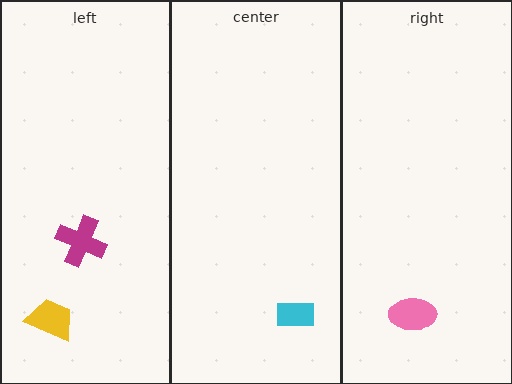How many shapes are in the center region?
1.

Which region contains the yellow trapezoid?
The left region.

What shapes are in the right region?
The pink ellipse.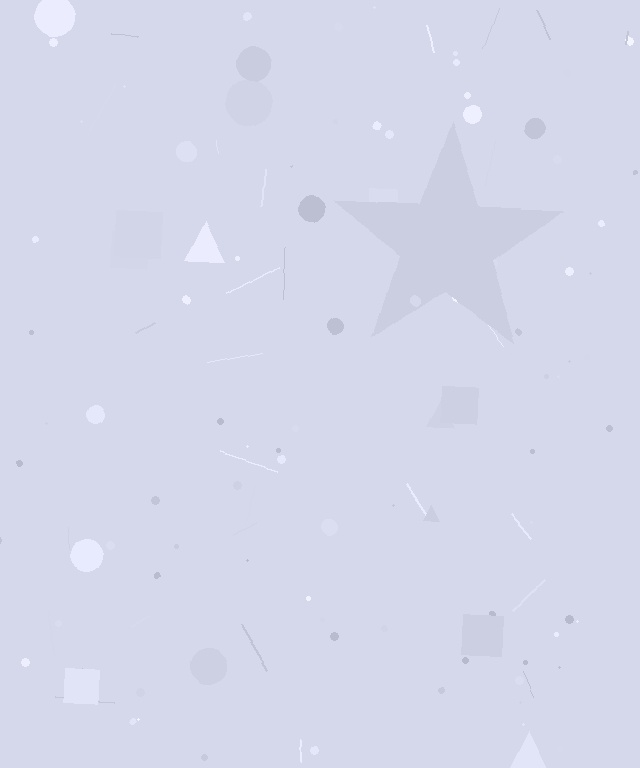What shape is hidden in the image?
A star is hidden in the image.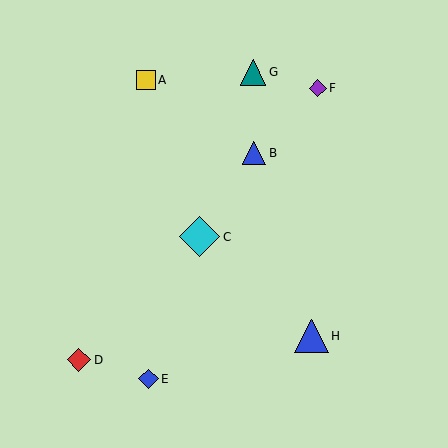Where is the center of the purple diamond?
The center of the purple diamond is at (318, 88).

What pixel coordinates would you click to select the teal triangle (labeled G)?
Click at (253, 73) to select the teal triangle G.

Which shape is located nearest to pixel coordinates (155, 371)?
The blue diamond (labeled E) at (148, 379) is nearest to that location.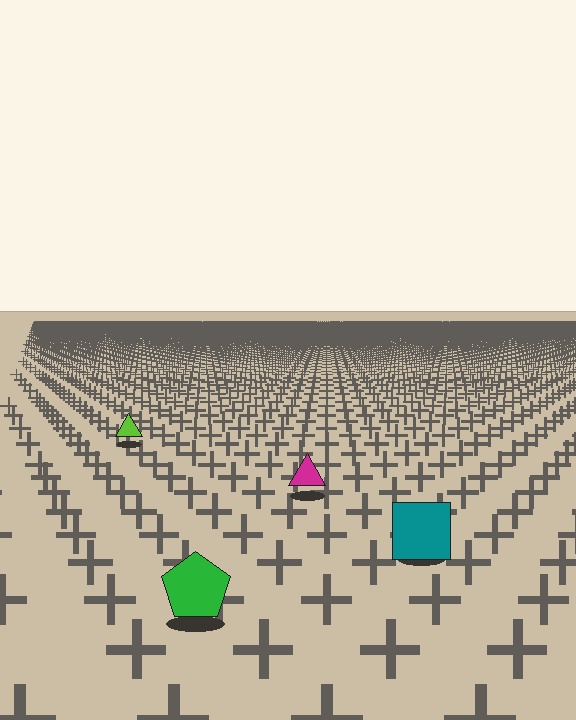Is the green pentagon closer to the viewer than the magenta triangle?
Yes. The green pentagon is closer — you can tell from the texture gradient: the ground texture is coarser near it.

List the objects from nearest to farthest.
From nearest to farthest: the green pentagon, the teal square, the magenta triangle, the lime triangle.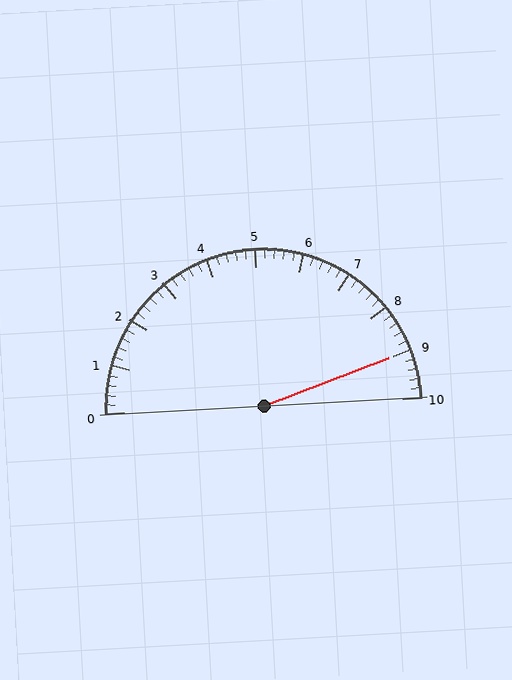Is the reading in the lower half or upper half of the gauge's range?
The reading is in the upper half of the range (0 to 10).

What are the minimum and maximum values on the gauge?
The gauge ranges from 0 to 10.